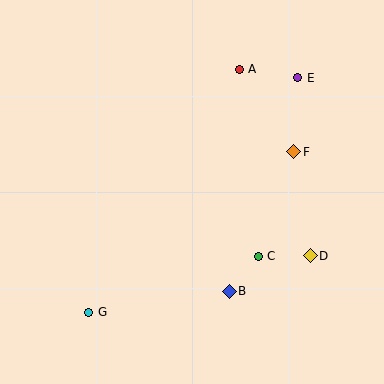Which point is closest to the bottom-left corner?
Point G is closest to the bottom-left corner.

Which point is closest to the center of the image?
Point C at (258, 256) is closest to the center.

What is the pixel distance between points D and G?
The distance between D and G is 228 pixels.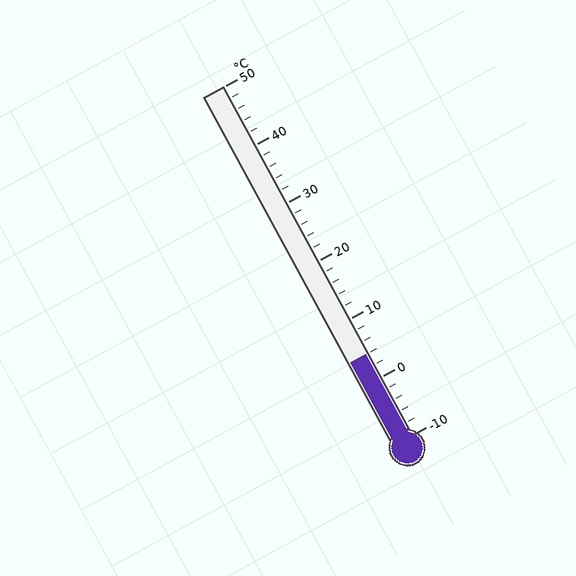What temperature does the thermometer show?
The thermometer shows approximately 4°C.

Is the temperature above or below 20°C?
The temperature is below 20°C.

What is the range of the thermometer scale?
The thermometer scale ranges from -10°C to 50°C.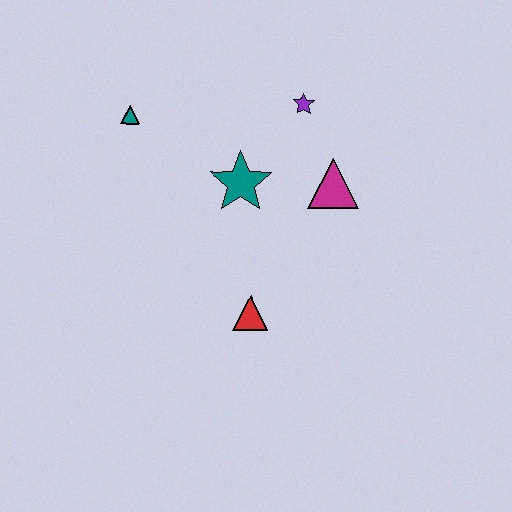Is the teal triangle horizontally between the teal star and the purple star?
No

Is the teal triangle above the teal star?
Yes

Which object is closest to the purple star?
The magenta triangle is closest to the purple star.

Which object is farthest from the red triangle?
The teal triangle is farthest from the red triangle.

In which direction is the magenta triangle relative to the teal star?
The magenta triangle is to the right of the teal star.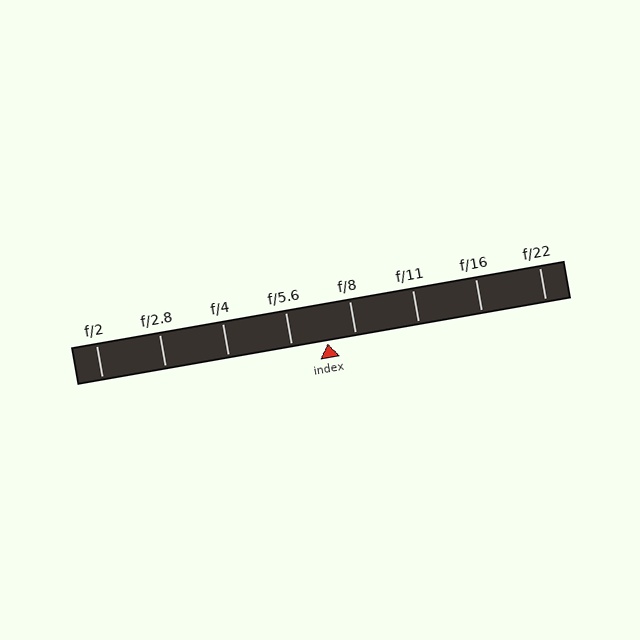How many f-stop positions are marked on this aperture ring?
There are 8 f-stop positions marked.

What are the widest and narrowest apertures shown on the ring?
The widest aperture shown is f/2 and the narrowest is f/22.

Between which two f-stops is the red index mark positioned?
The index mark is between f/5.6 and f/8.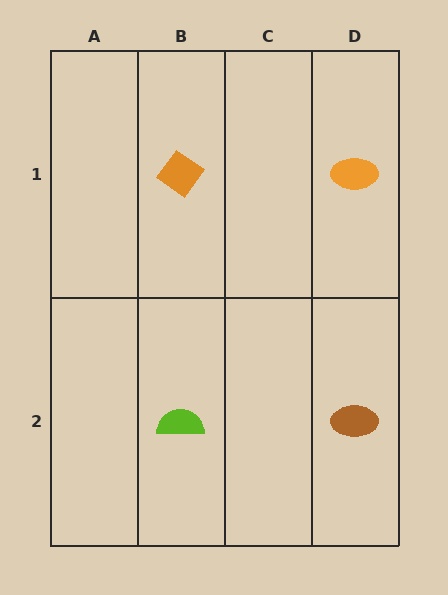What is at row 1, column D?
An orange ellipse.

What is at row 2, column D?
A brown ellipse.